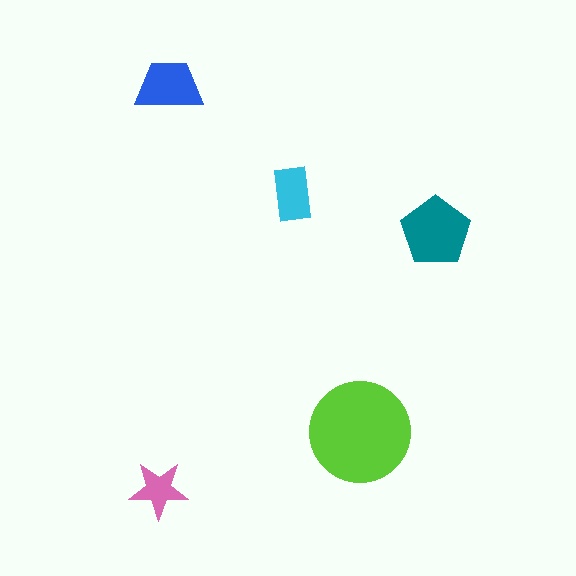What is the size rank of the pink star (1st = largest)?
5th.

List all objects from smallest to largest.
The pink star, the cyan rectangle, the blue trapezoid, the teal pentagon, the lime circle.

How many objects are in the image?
There are 5 objects in the image.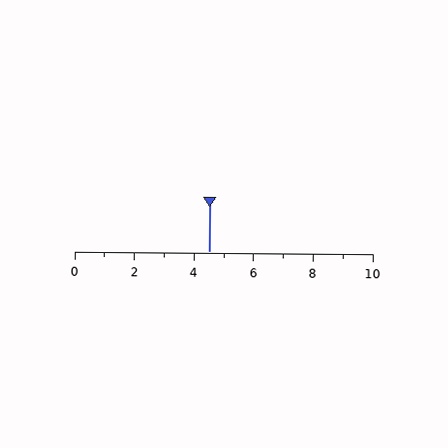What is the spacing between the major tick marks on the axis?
The major ticks are spaced 2 apart.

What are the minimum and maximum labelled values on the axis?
The axis runs from 0 to 10.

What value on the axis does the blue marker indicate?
The marker indicates approximately 4.5.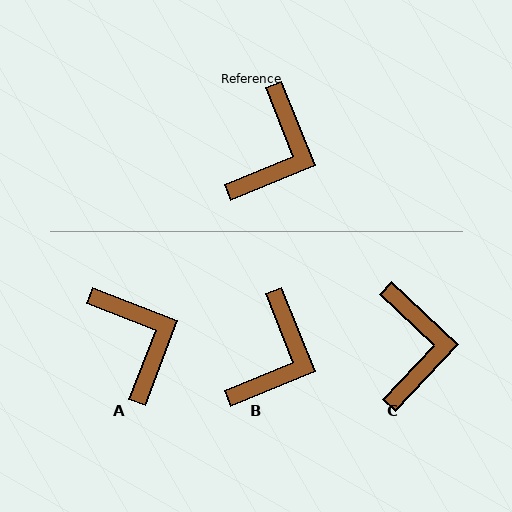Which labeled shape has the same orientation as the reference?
B.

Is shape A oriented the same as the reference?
No, it is off by about 47 degrees.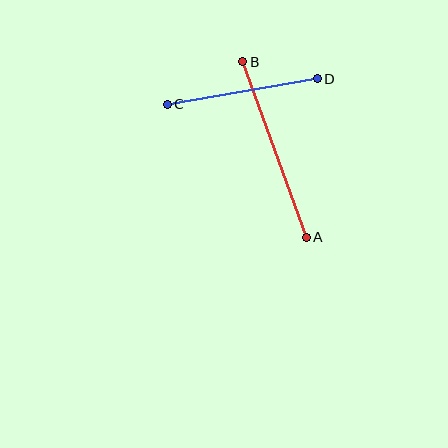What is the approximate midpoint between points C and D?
The midpoint is at approximately (242, 92) pixels.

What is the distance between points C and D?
The distance is approximately 152 pixels.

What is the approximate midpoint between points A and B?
The midpoint is at approximately (274, 149) pixels.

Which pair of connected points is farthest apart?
Points A and B are farthest apart.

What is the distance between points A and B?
The distance is approximately 187 pixels.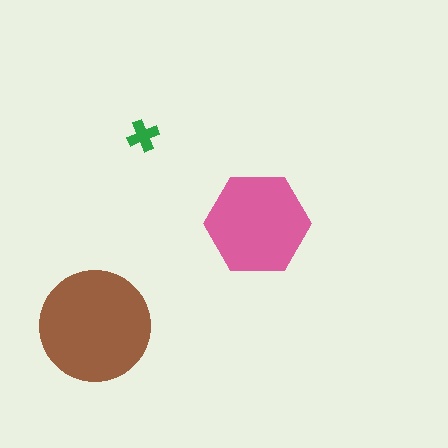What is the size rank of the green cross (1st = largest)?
3rd.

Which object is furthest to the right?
The pink hexagon is rightmost.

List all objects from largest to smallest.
The brown circle, the pink hexagon, the green cross.